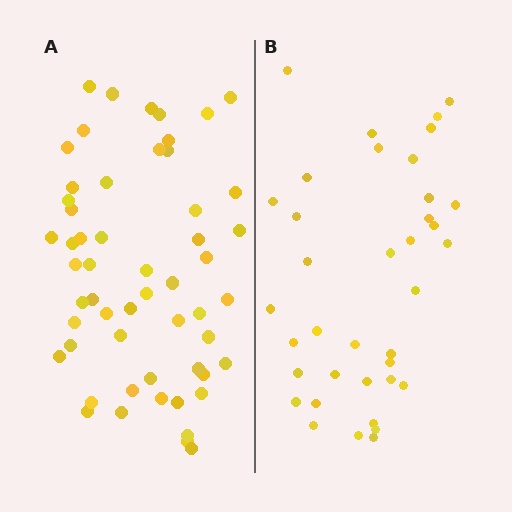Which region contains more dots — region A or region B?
Region A (the left region) has more dots.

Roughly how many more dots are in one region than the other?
Region A has approximately 20 more dots than region B.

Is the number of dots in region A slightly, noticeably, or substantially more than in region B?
Region A has substantially more. The ratio is roughly 1.5 to 1.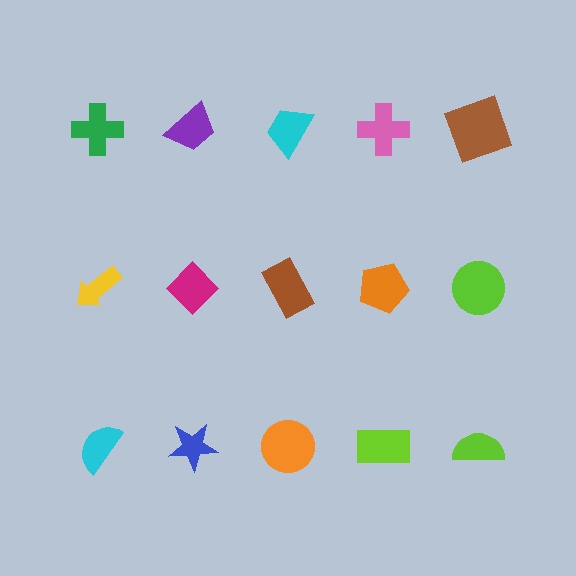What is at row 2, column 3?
A brown rectangle.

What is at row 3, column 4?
A lime rectangle.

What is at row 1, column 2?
A purple trapezoid.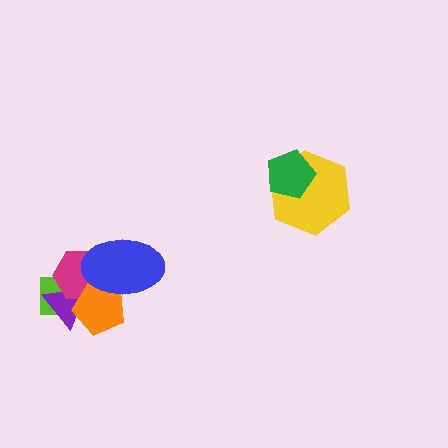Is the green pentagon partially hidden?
No, no other shape covers it.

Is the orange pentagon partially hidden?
Yes, it is partially covered by another shape.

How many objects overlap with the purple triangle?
3 objects overlap with the purple triangle.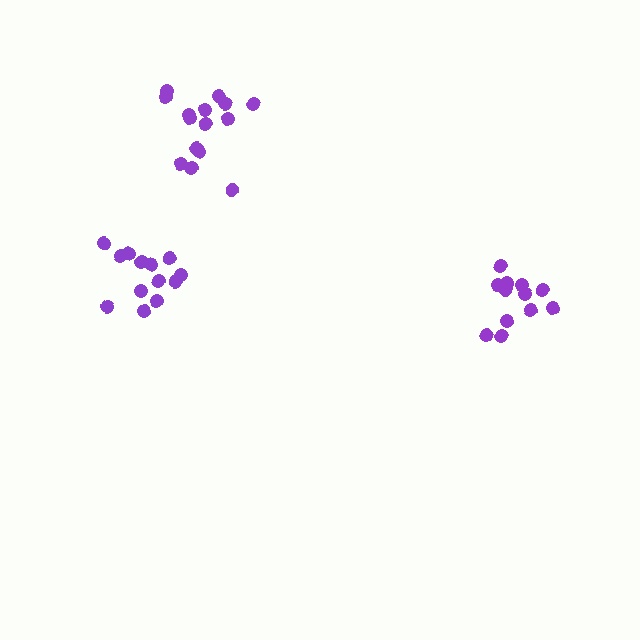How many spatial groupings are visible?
There are 3 spatial groupings.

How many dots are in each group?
Group 1: 12 dots, Group 2: 13 dots, Group 3: 15 dots (40 total).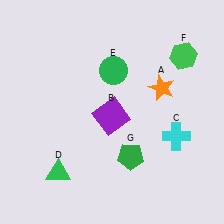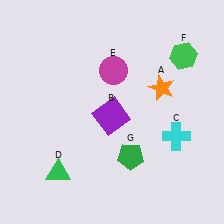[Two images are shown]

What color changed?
The circle (E) changed from green in Image 1 to magenta in Image 2.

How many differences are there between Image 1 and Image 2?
There is 1 difference between the two images.